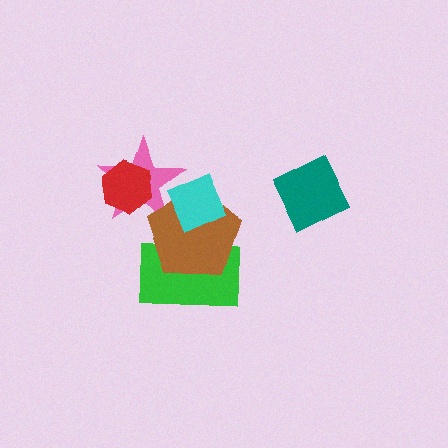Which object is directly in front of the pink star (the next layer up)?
The brown pentagon is directly in front of the pink star.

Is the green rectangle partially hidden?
Yes, it is partially covered by another shape.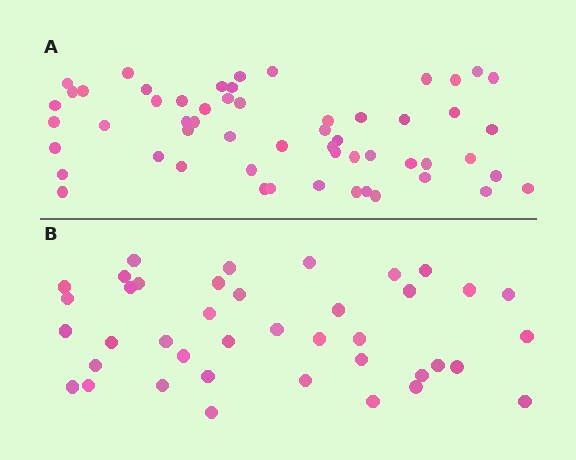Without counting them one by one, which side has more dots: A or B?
Region A (the top region) has more dots.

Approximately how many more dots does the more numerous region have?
Region A has approximately 15 more dots than region B.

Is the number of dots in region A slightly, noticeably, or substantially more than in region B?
Region A has noticeably more, but not dramatically so. The ratio is roughly 1.4 to 1.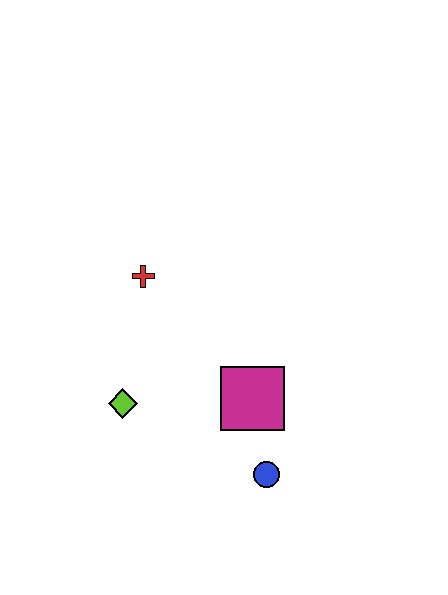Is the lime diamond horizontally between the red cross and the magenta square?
No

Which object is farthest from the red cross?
The blue circle is farthest from the red cross.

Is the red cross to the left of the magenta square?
Yes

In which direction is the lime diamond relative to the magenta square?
The lime diamond is to the left of the magenta square.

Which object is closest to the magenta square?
The blue circle is closest to the magenta square.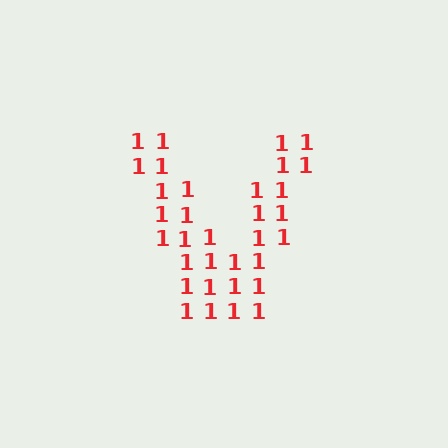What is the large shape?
The large shape is the letter V.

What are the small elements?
The small elements are digit 1's.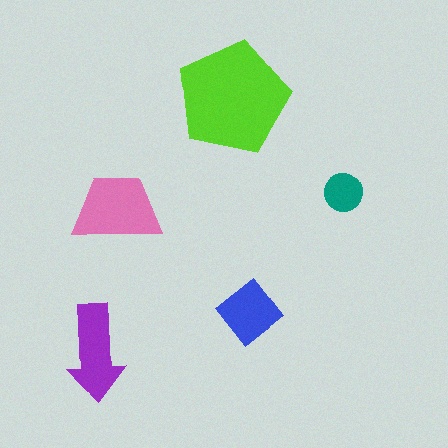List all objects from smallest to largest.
The teal circle, the blue diamond, the purple arrow, the pink trapezoid, the lime pentagon.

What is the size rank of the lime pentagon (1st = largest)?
1st.